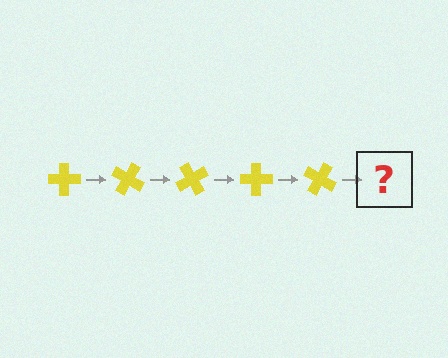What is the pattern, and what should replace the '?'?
The pattern is that the cross rotates 30 degrees each step. The '?' should be a yellow cross rotated 150 degrees.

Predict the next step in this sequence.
The next step is a yellow cross rotated 150 degrees.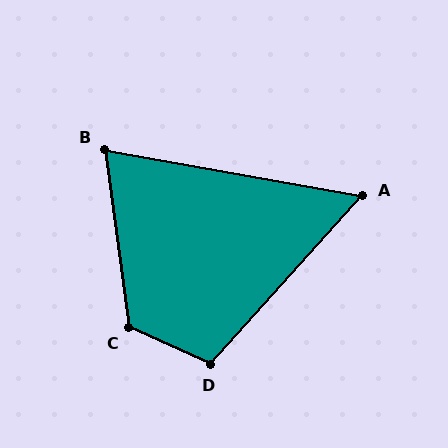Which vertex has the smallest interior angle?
A, at approximately 58 degrees.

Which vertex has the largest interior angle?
C, at approximately 122 degrees.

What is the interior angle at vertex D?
Approximately 108 degrees (obtuse).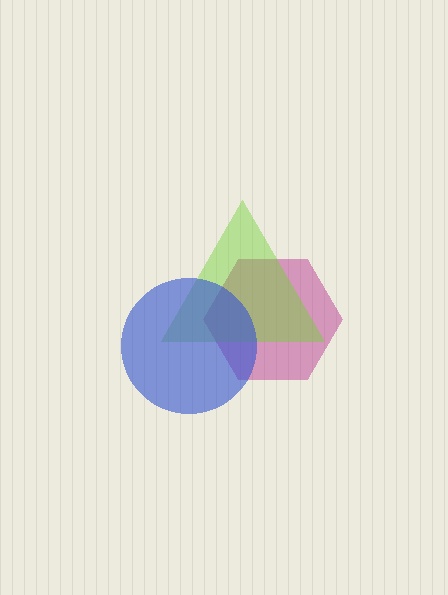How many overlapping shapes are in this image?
There are 3 overlapping shapes in the image.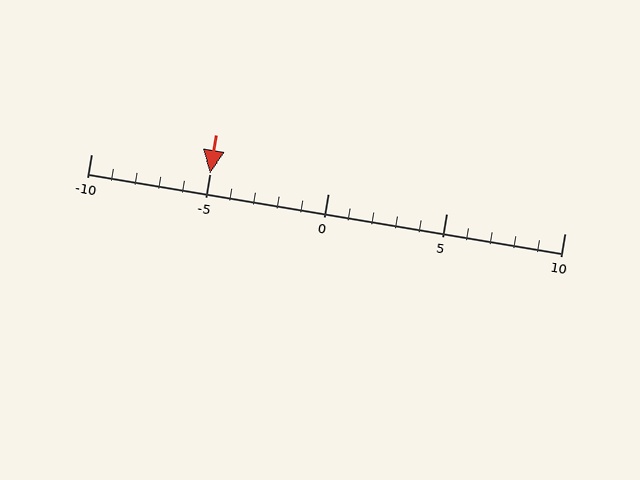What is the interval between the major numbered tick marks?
The major tick marks are spaced 5 units apart.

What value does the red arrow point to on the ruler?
The red arrow points to approximately -5.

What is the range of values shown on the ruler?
The ruler shows values from -10 to 10.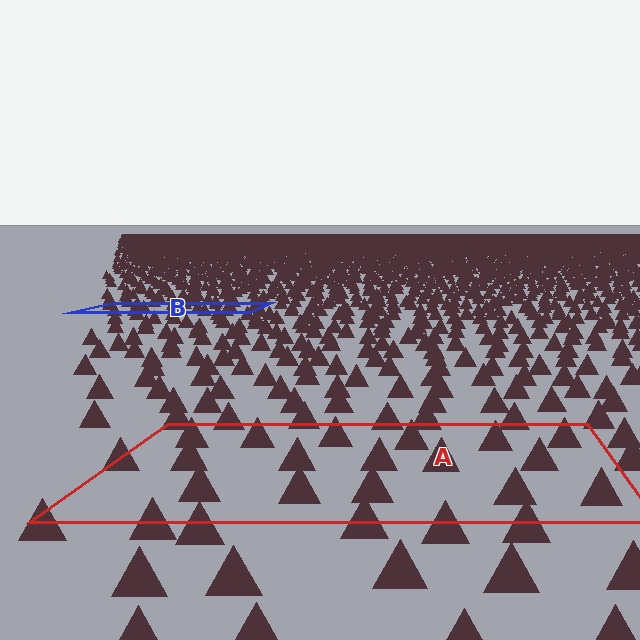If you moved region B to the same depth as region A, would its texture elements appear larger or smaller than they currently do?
They would appear larger. At a closer depth, the same texture elements are projected at a bigger on-screen size.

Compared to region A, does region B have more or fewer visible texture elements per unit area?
Region B has more texture elements per unit area — they are packed more densely because it is farther away.